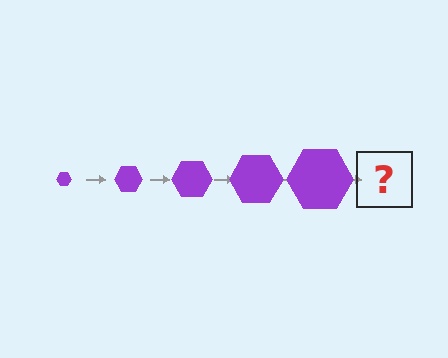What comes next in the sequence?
The next element should be a purple hexagon, larger than the previous one.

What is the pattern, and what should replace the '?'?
The pattern is that the hexagon gets progressively larger each step. The '?' should be a purple hexagon, larger than the previous one.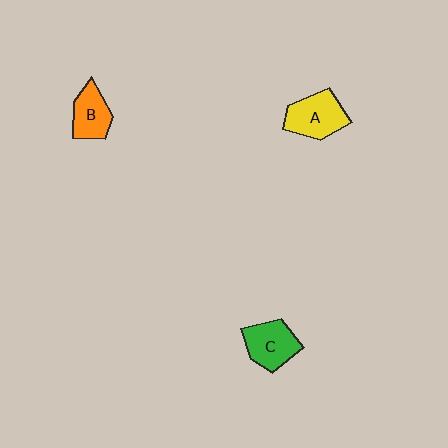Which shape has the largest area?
Shape A (yellow).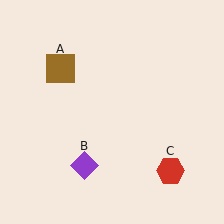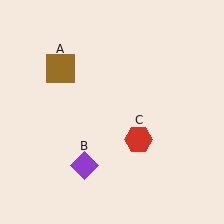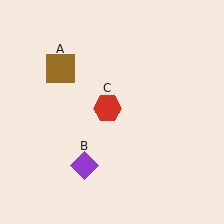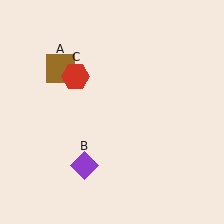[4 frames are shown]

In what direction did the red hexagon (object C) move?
The red hexagon (object C) moved up and to the left.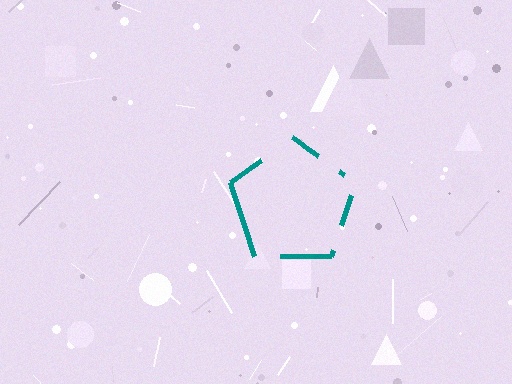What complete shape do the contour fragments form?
The contour fragments form a pentagon.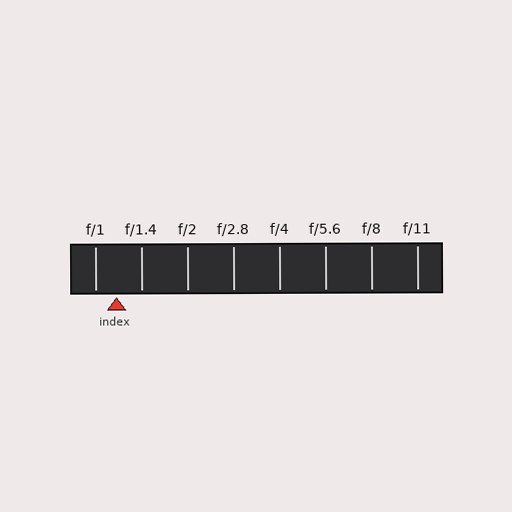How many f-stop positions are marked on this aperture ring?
There are 8 f-stop positions marked.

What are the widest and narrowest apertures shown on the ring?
The widest aperture shown is f/1 and the narrowest is f/11.